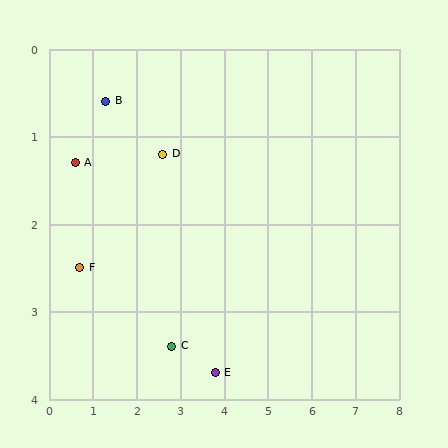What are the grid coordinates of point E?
Point E is at approximately (3.8, 3.7).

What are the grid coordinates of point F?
Point F is at approximately (0.7, 2.5).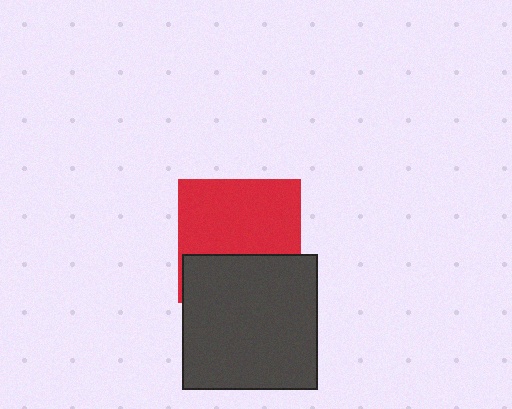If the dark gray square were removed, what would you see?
You would see the complete red square.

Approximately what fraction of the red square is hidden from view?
Roughly 39% of the red square is hidden behind the dark gray square.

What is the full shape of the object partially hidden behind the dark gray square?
The partially hidden object is a red square.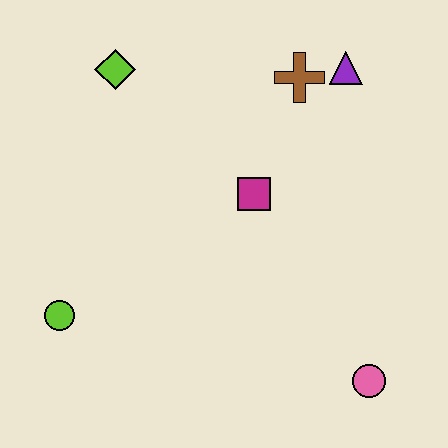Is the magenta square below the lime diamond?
Yes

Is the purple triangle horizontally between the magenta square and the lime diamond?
No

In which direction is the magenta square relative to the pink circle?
The magenta square is above the pink circle.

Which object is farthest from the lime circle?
The purple triangle is farthest from the lime circle.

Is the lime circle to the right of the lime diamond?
No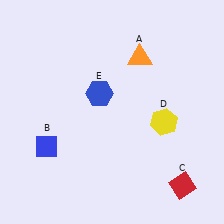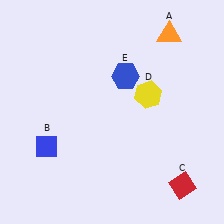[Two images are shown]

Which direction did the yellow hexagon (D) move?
The yellow hexagon (D) moved up.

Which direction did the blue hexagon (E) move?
The blue hexagon (E) moved right.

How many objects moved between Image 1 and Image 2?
3 objects moved between the two images.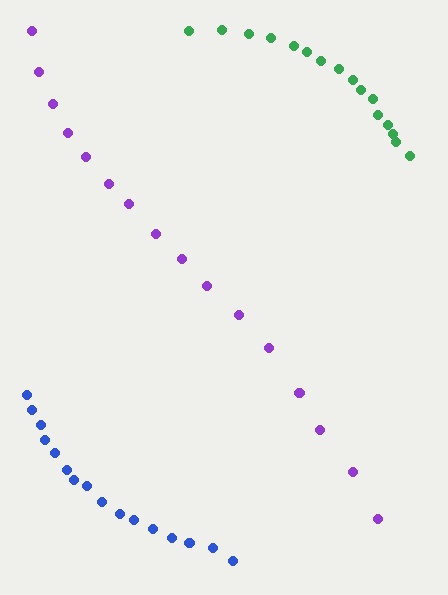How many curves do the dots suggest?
There are 3 distinct paths.